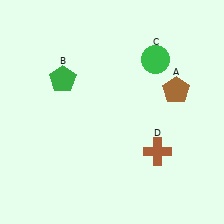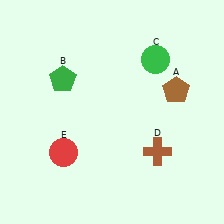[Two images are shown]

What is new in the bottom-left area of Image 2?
A red circle (E) was added in the bottom-left area of Image 2.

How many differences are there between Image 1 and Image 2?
There is 1 difference between the two images.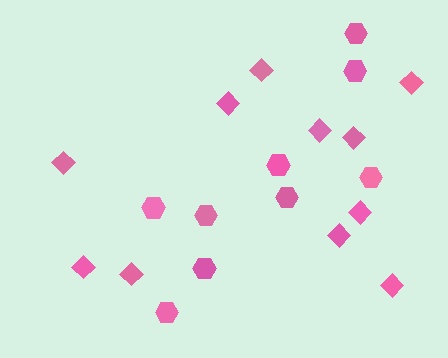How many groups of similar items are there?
There are 2 groups: one group of diamonds (11) and one group of hexagons (9).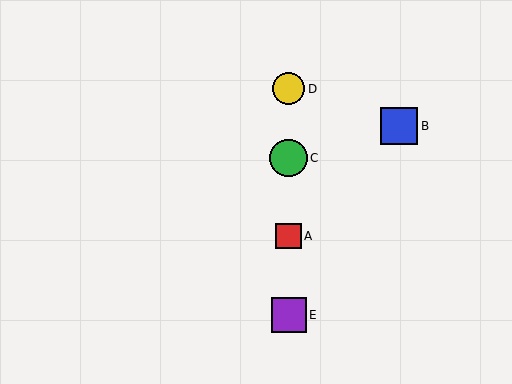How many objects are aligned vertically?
4 objects (A, C, D, E) are aligned vertically.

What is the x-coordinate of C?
Object C is at x≈289.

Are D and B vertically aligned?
No, D is at x≈289 and B is at x≈399.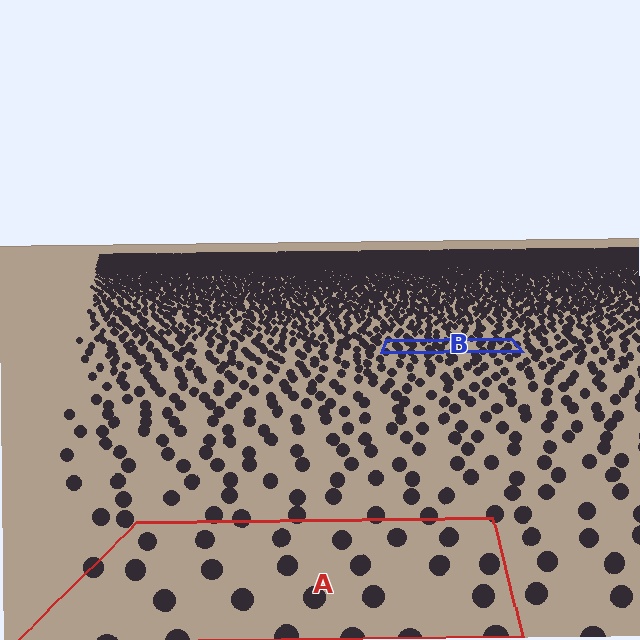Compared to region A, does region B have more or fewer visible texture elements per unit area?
Region B has more texture elements per unit area — they are packed more densely because it is farther away.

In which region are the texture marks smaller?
The texture marks are smaller in region B, because it is farther away.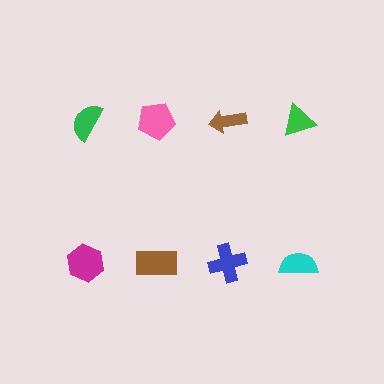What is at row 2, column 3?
A blue cross.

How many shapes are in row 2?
4 shapes.